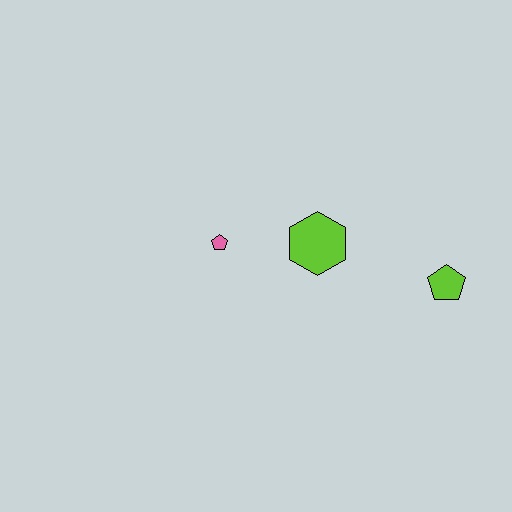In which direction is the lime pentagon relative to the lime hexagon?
The lime pentagon is to the right of the lime hexagon.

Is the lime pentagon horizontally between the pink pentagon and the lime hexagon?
No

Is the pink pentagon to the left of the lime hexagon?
Yes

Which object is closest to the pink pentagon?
The lime hexagon is closest to the pink pentagon.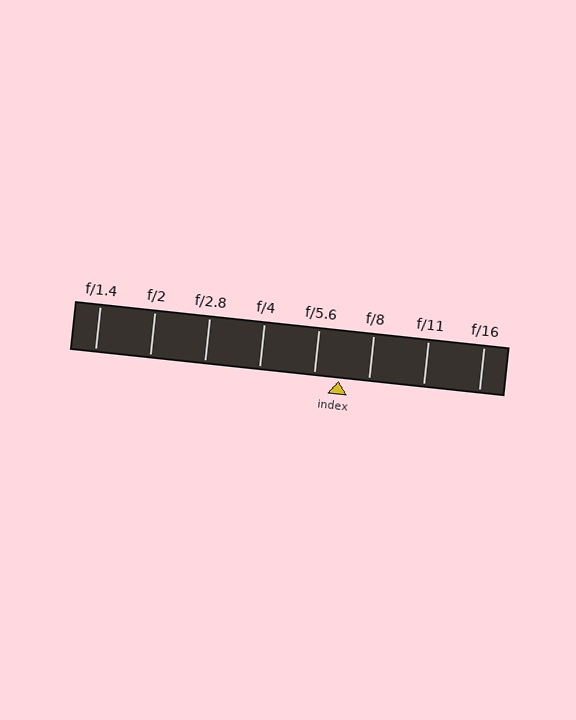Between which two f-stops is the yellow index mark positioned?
The index mark is between f/5.6 and f/8.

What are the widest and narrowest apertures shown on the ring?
The widest aperture shown is f/1.4 and the narrowest is f/16.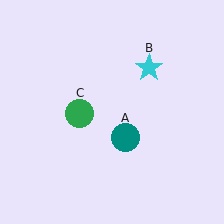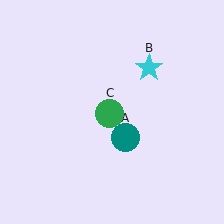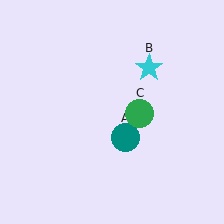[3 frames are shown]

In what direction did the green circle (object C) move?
The green circle (object C) moved right.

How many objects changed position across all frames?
1 object changed position: green circle (object C).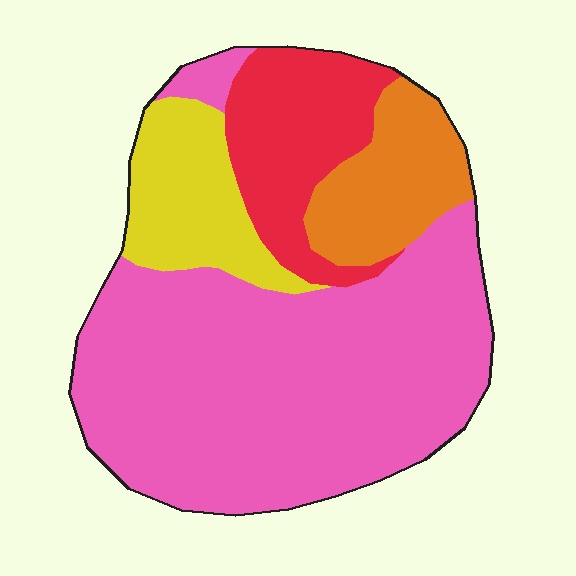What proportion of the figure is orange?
Orange covers 12% of the figure.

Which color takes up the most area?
Pink, at roughly 60%.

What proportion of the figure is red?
Red takes up about one sixth (1/6) of the figure.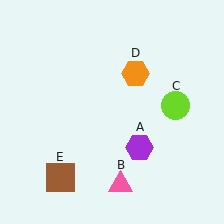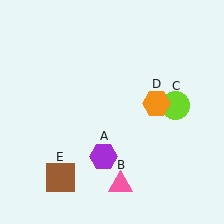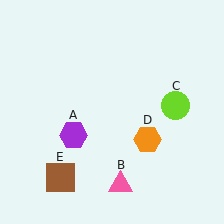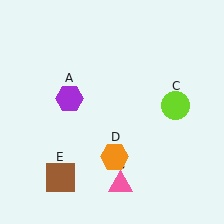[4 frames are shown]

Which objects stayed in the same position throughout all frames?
Pink triangle (object B) and lime circle (object C) and brown square (object E) remained stationary.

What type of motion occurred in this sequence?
The purple hexagon (object A), orange hexagon (object D) rotated clockwise around the center of the scene.